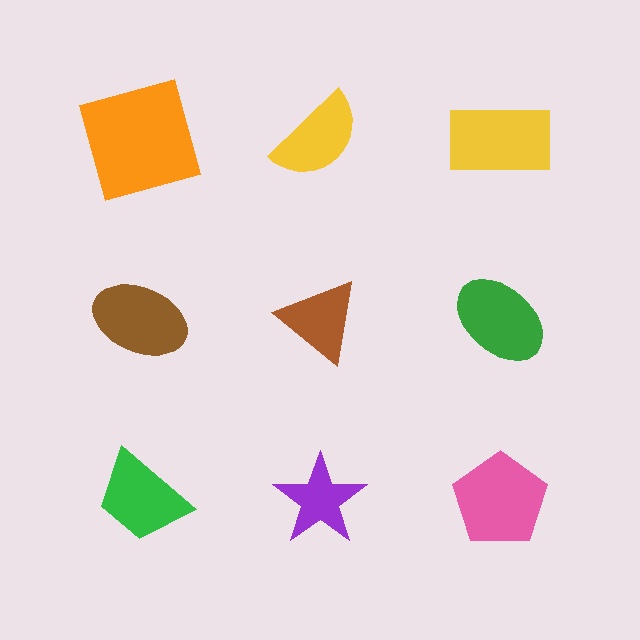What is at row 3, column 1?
A green trapezoid.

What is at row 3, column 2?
A purple star.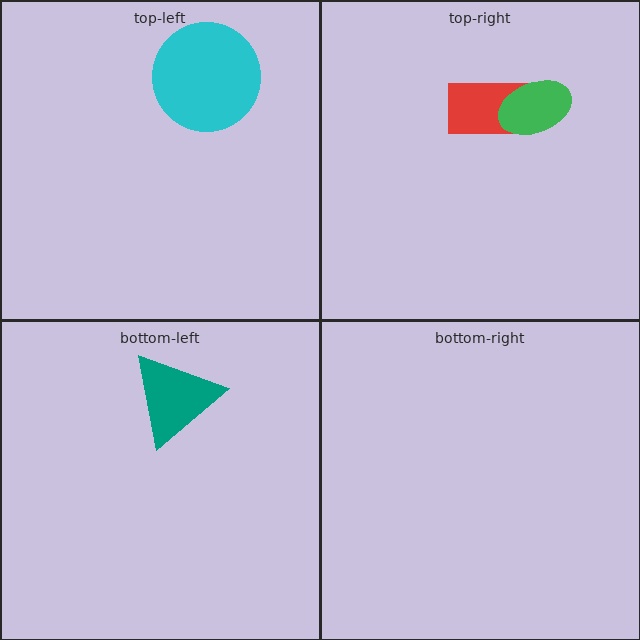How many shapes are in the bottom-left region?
1.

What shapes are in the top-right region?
The red rectangle, the green ellipse.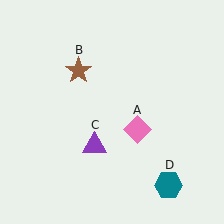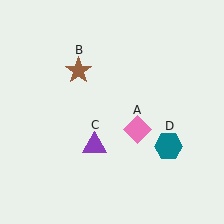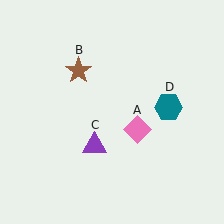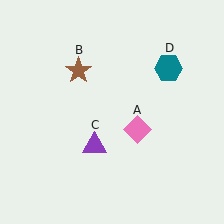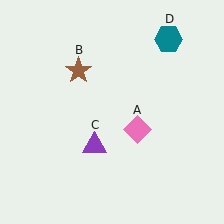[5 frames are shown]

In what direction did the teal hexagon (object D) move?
The teal hexagon (object D) moved up.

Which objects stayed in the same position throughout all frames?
Pink diamond (object A) and brown star (object B) and purple triangle (object C) remained stationary.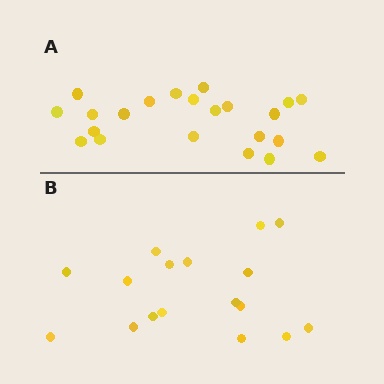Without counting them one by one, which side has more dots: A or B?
Region A (the top region) has more dots.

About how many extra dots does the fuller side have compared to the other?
Region A has about 5 more dots than region B.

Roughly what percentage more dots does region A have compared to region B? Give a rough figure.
About 30% more.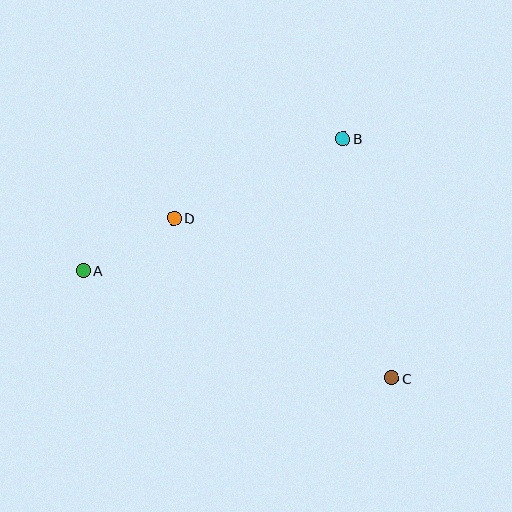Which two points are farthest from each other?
Points A and C are farthest from each other.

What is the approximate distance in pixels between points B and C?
The distance between B and C is approximately 244 pixels.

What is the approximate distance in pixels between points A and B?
The distance between A and B is approximately 291 pixels.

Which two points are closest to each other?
Points A and D are closest to each other.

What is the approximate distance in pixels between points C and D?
The distance between C and D is approximately 270 pixels.